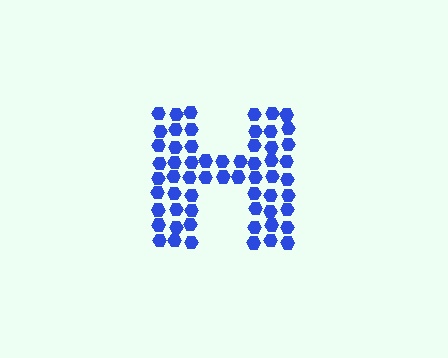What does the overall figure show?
The overall figure shows the letter H.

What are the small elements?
The small elements are hexagons.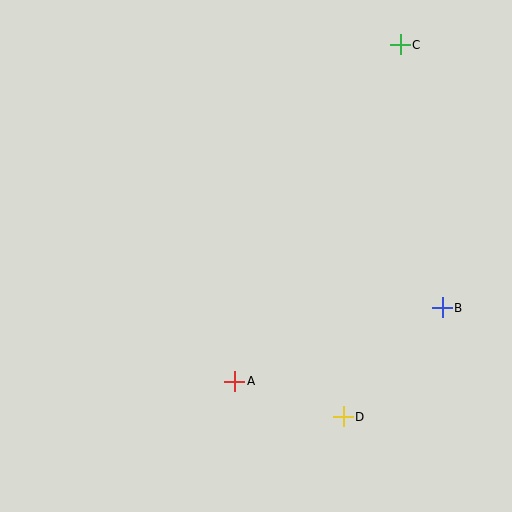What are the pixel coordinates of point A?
Point A is at (235, 381).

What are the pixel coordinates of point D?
Point D is at (343, 417).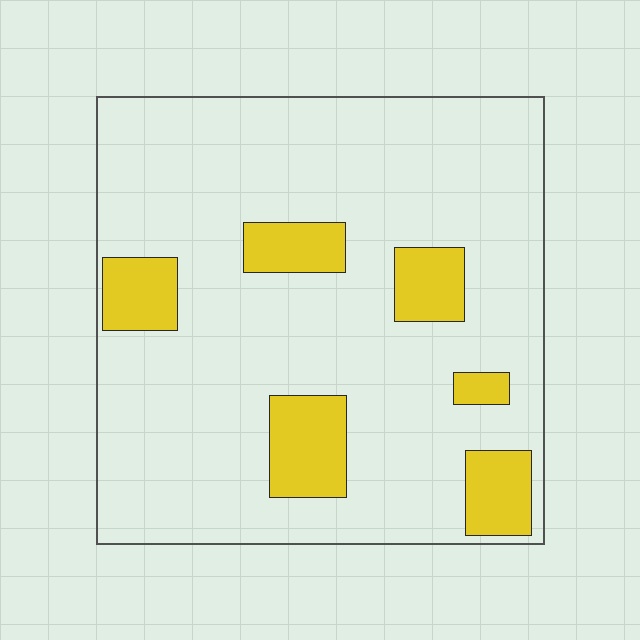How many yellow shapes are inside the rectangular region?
6.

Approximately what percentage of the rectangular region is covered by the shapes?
Approximately 15%.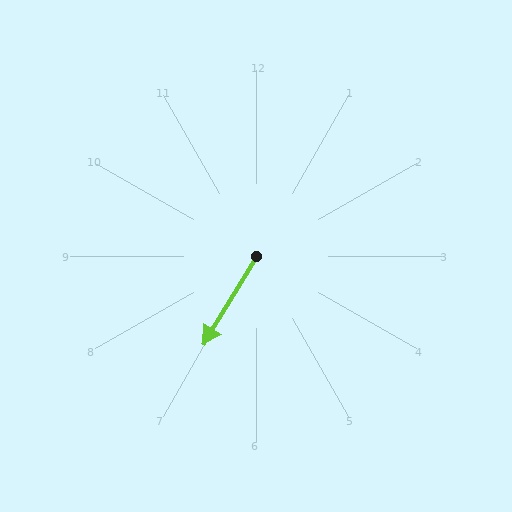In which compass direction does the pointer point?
Southwest.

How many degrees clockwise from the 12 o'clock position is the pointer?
Approximately 211 degrees.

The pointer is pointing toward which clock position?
Roughly 7 o'clock.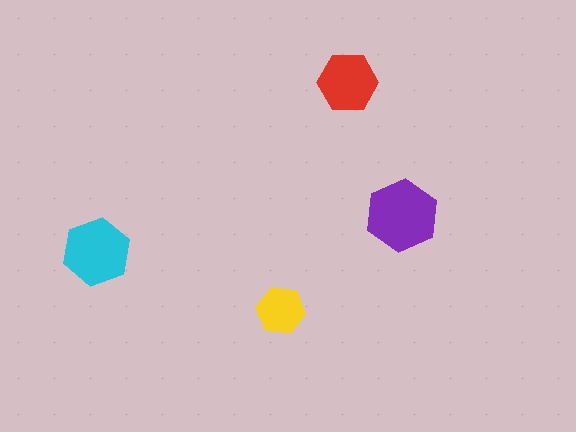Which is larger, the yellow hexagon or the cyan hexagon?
The cyan one.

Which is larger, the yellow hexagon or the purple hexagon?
The purple one.